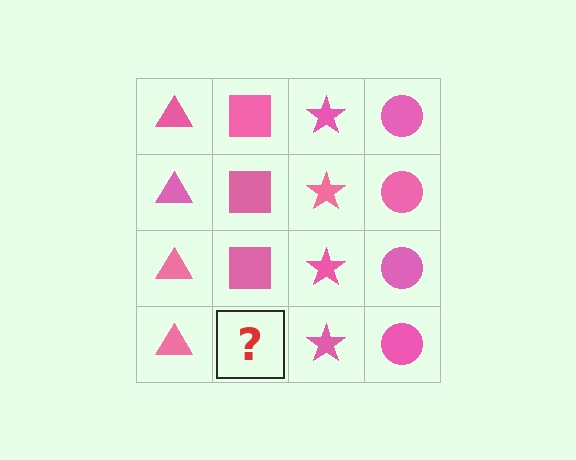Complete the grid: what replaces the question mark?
The question mark should be replaced with a pink square.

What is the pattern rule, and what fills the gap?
The rule is that each column has a consistent shape. The gap should be filled with a pink square.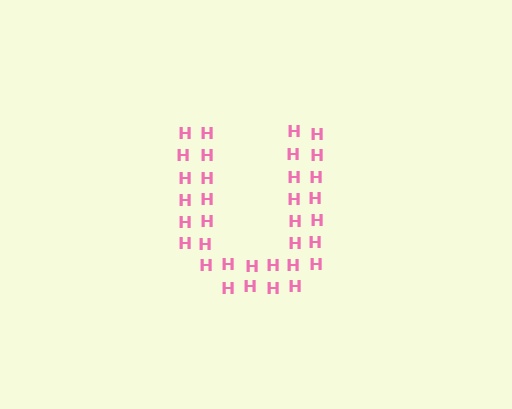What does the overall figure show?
The overall figure shows the letter U.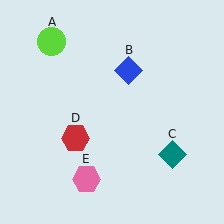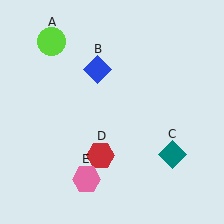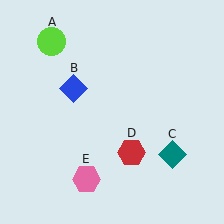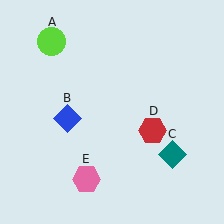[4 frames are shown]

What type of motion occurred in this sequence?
The blue diamond (object B), red hexagon (object D) rotated counterclockwise around the center of the scene.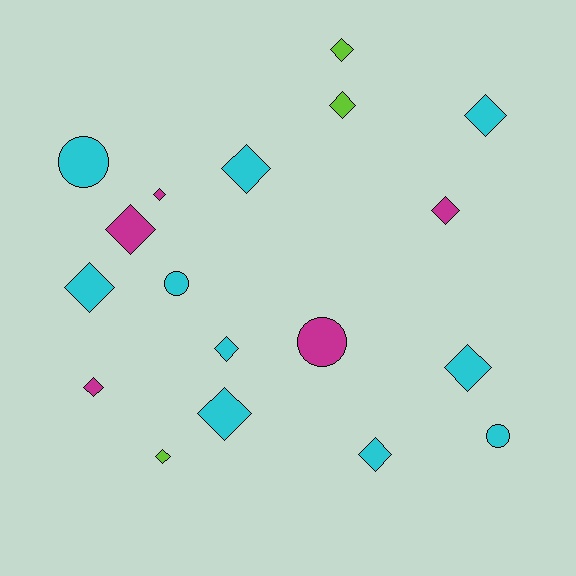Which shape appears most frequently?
Diamond, with 14 objects.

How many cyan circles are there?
There are 3 cyan circles.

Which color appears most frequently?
Cyan, with 10 objects.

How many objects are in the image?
There are 18 objects.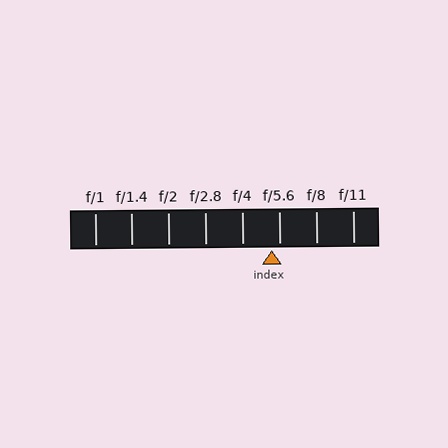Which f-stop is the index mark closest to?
The index mark is closest to f/5.6.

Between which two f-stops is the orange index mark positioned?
The index mark is between f/4 and f/5.6.